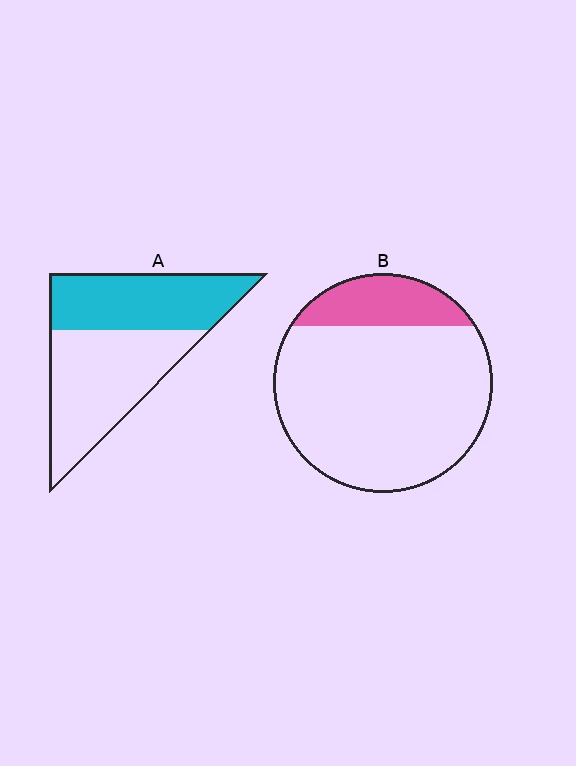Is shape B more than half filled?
No.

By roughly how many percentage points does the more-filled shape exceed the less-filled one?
By roughly 25 percentage points (A over B).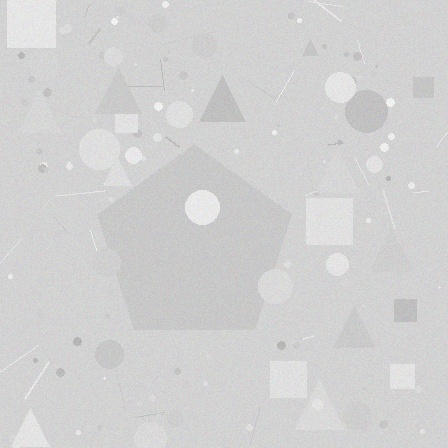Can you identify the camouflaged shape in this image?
The camouflaged shape is a pentagon.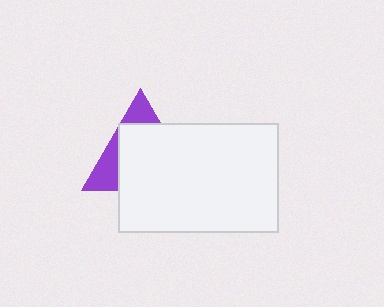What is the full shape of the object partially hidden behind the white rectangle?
The partially hidden object is a purple triangle.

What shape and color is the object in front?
The object in front is a white rectangle.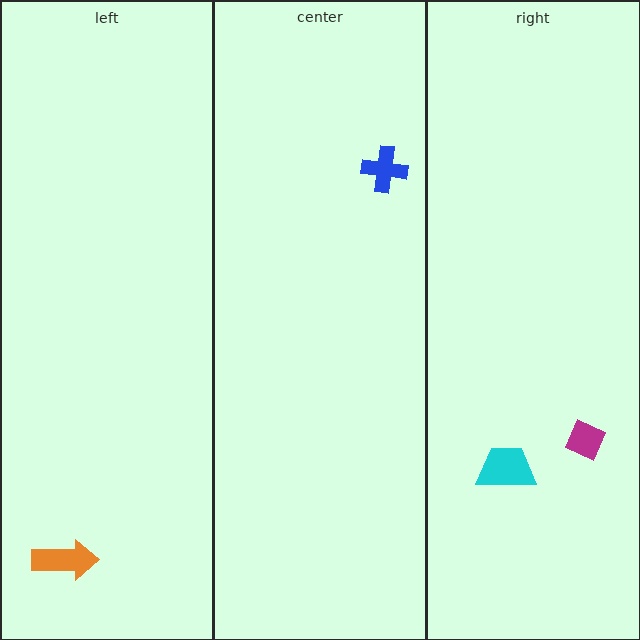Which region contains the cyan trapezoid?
The right region.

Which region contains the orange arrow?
The left region.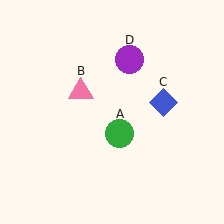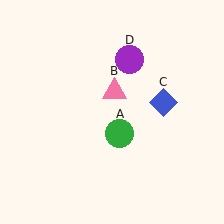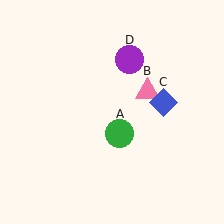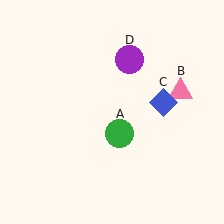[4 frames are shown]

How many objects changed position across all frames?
1 object changed position: pink triangle (object B).